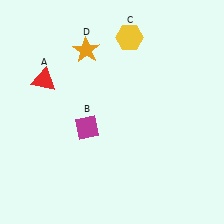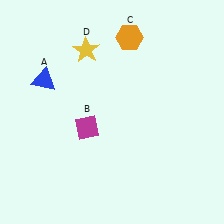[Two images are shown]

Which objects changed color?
A changed from red to blue. C changed from yellow to orange. D changed from orange to yellow.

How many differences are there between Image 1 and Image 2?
There are 3 differences between the two images.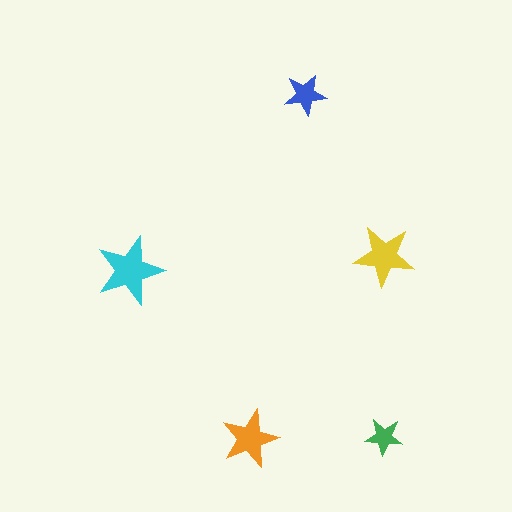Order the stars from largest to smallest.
the cyan one, the yellow one, the orange one, the blue one, the green one.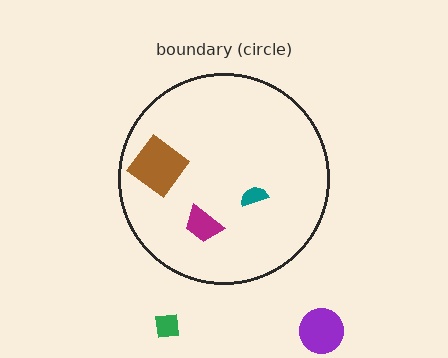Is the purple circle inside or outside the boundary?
Outside.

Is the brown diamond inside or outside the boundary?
Inside.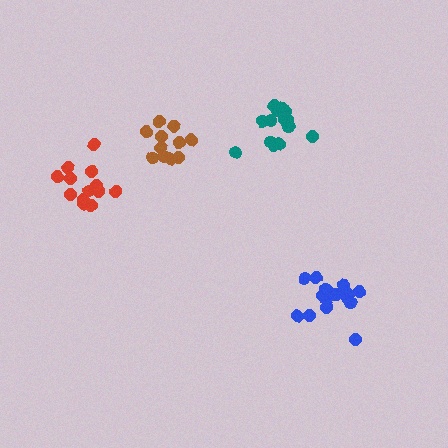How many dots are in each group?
Group 1: 11 dots, Group 2: 14 dots, Group 3: 13 dots, Group 4: 17 dots (55 total).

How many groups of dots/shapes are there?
There are 4 groups.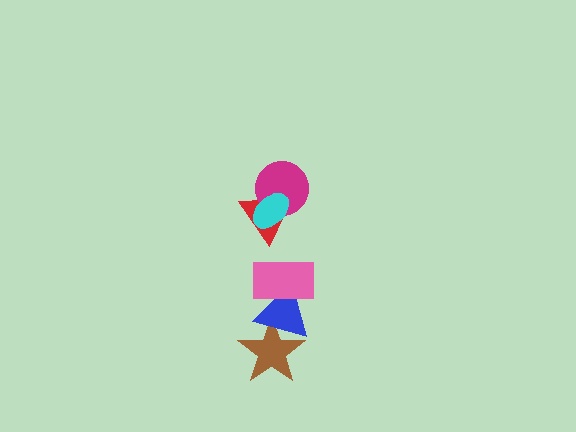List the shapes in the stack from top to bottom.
From top to bottom: the cyan ellipse, the magenta circle, the red triangle, the pink rectangle, the blue triangle, the brown star.